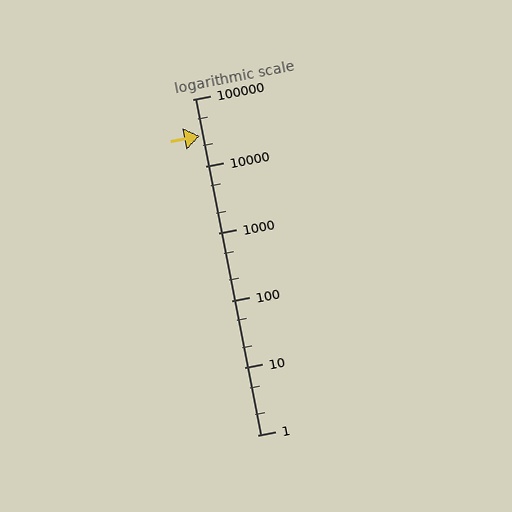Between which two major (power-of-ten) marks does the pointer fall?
The pointer is between 10000 and 100000.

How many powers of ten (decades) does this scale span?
The scale spans 5 decades, from 1 to 100000.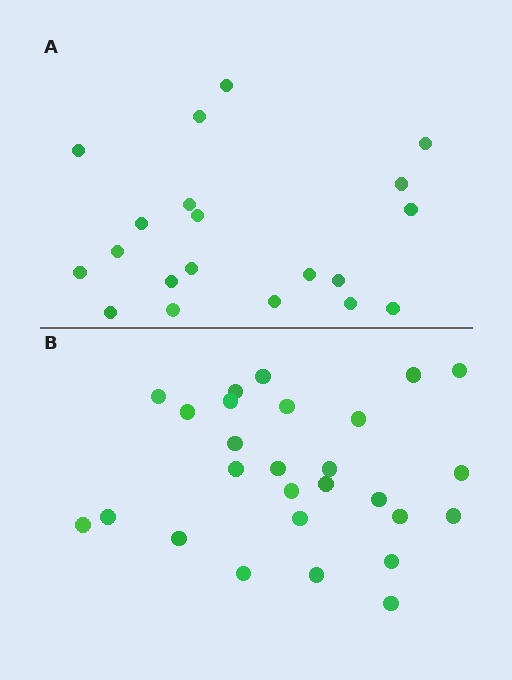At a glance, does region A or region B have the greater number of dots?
Region B (the bottom region) has more dots.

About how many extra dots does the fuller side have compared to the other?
Region B has roughly 8 or so more dots than region A.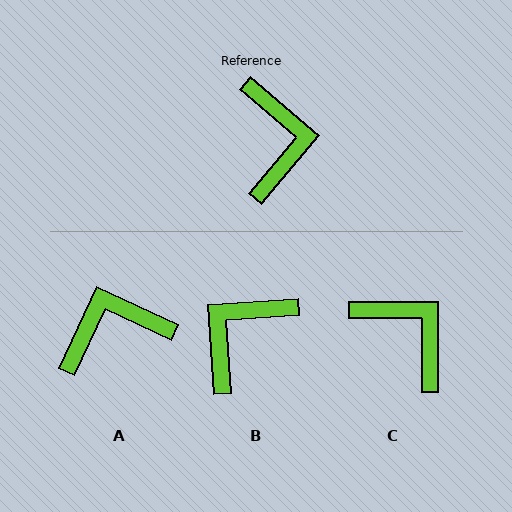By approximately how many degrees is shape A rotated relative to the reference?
Approximately 105 degrees counter-clockwise.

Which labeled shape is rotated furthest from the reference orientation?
B, about 134 degrees away.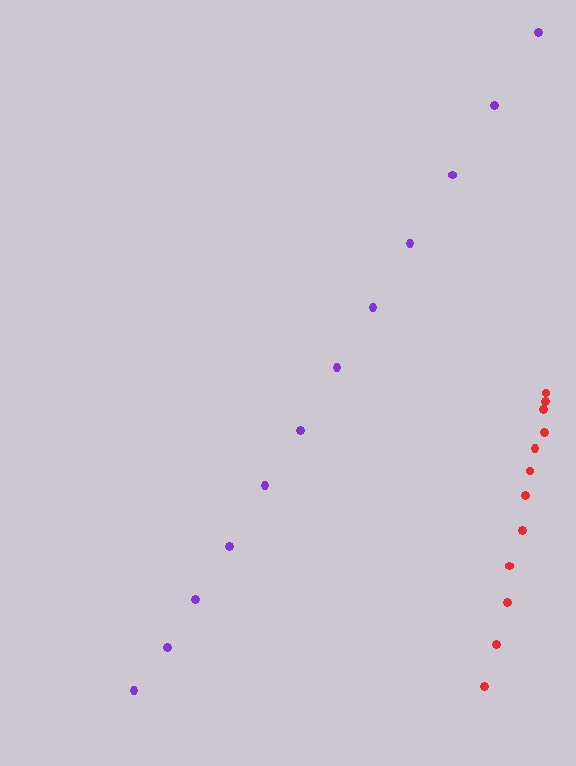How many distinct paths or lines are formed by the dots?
There are 2 distinct paths.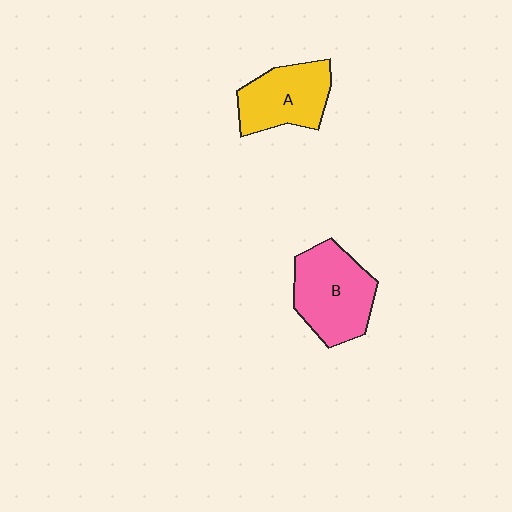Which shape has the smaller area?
Shape A (yellow).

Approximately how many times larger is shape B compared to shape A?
Approximately 1.2 times.